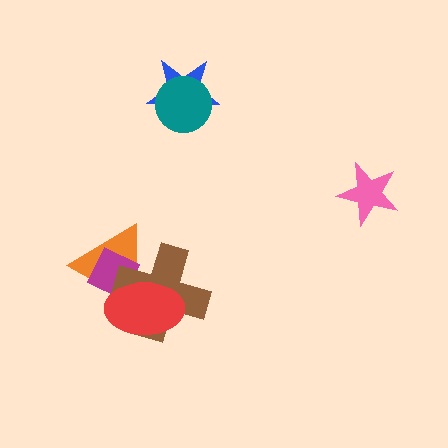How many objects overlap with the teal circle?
1 object overlaps with the teal circle.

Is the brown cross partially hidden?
Yes, it is partially covered by another shape.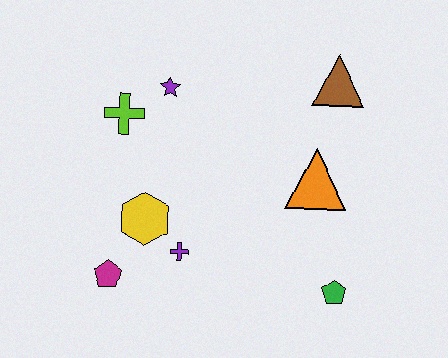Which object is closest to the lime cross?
The purple star is closest to the lime cross.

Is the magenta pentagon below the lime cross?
Yes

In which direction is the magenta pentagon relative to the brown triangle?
The magenta pentagon is to the left of the brown triangle.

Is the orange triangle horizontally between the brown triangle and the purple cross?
Yes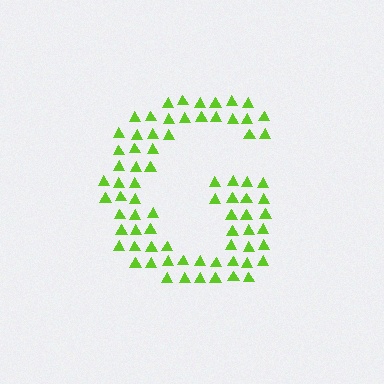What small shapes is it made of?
It is made of small triangles.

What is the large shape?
The large shape is the letter G.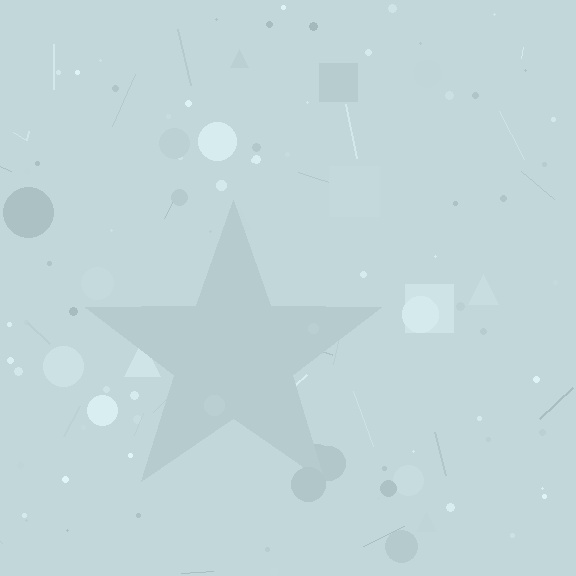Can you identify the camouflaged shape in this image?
The camouflaged shape is a star.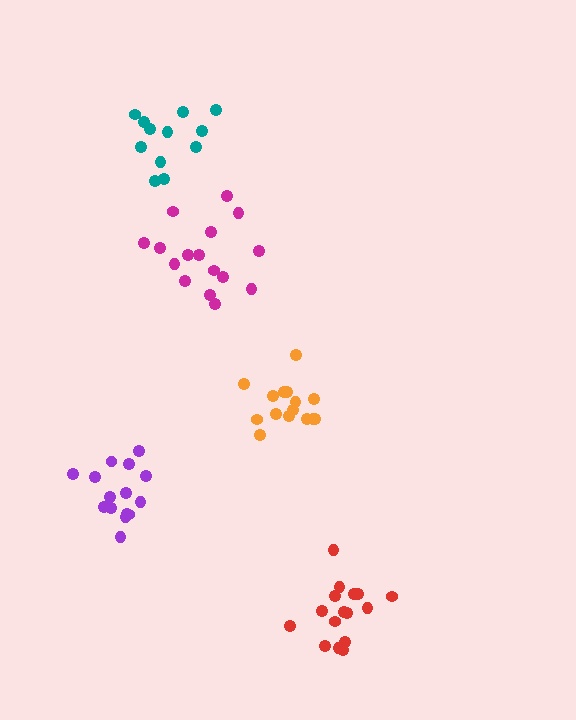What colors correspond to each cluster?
The clusters are colored: purple, magenta, teal, red, orange.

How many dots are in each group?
Group 1: 15 dots, Group 2: 16 dots, Group 3: 12 dots, Group 4: 16 dots, Group 5: 15 dots (74 total).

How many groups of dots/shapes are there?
There are 5 groups.